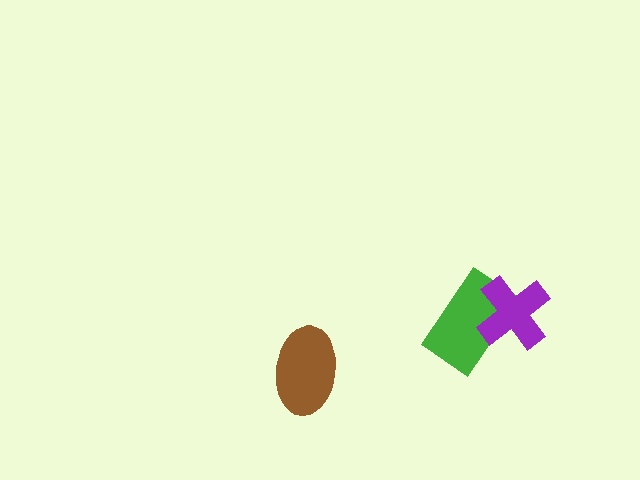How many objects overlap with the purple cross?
1 object overlaps with the purple cross.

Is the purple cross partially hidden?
No, no other shape covers it.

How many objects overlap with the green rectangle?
1 object overlaps with the green rectangle.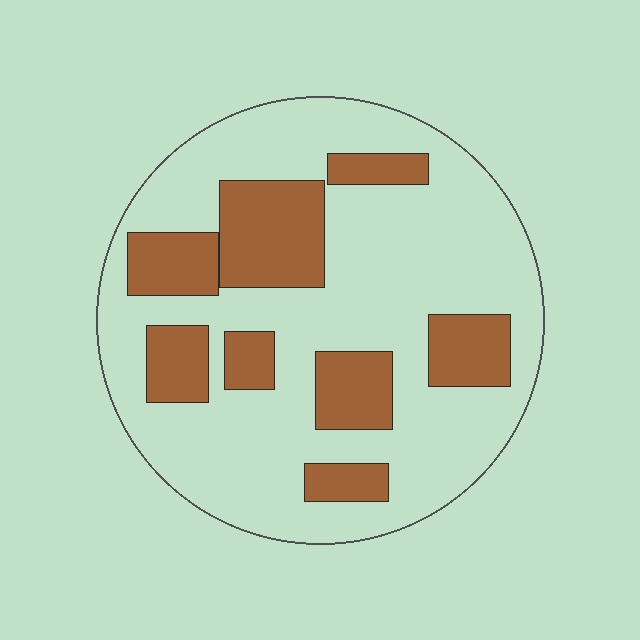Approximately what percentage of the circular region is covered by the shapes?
Approximately 30%.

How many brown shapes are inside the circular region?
8.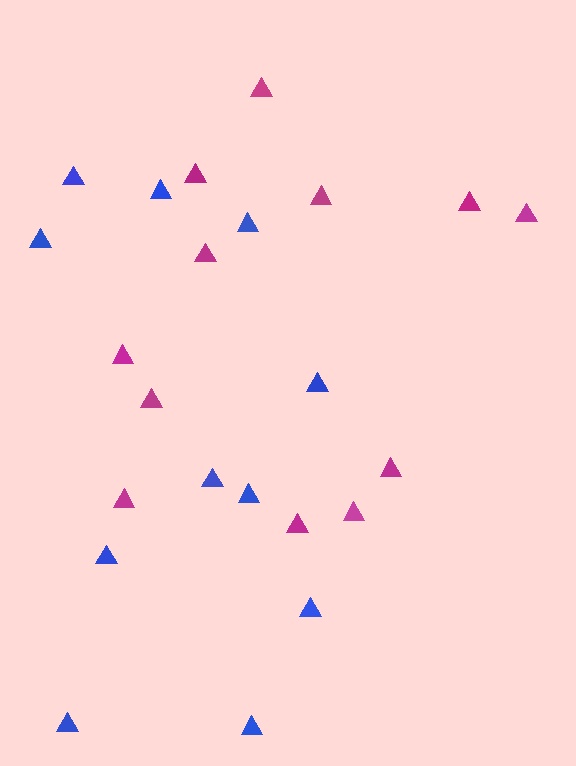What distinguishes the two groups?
There are 2 groups: one group of magenta triangles (12) and one group of blue triangles (11).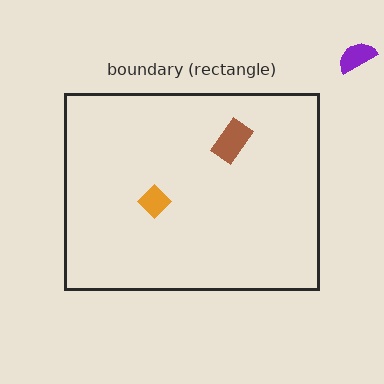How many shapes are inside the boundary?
2 inside, 1 outside.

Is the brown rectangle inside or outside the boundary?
Inside.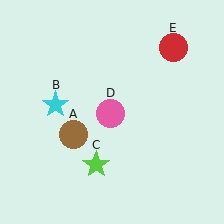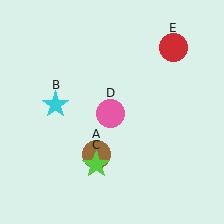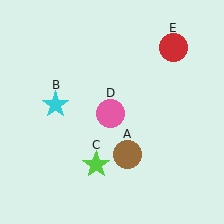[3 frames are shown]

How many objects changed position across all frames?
1 object changed position: brown circle (object A).